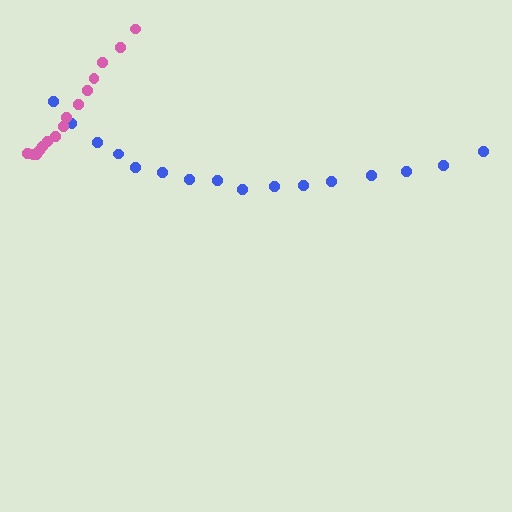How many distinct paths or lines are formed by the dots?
There are 2 distinct paths.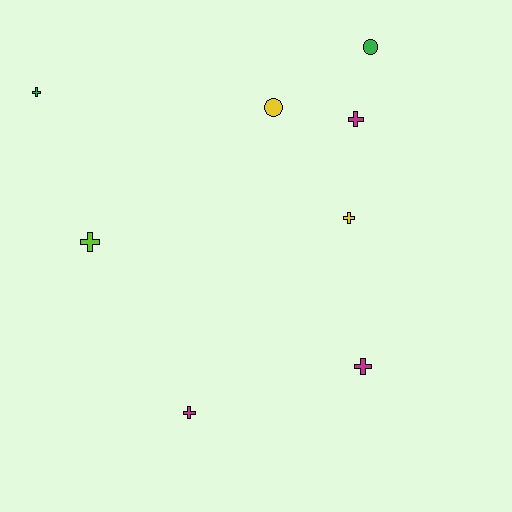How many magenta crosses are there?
There are 3 magenta crosses.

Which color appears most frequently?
Magenta, with 3 objects.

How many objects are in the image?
There are 8 objects.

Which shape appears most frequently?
Cross, with 6 objects.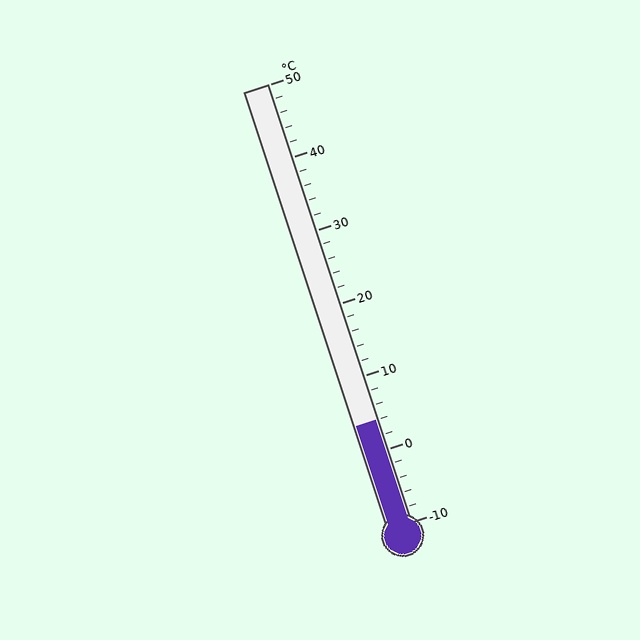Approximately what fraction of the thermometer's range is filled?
The thermometer is filled to approximately 25% of its range.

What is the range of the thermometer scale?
The thermometer scale ranges from -10°C to 50°C.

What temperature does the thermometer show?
The thermometer shows approximately 4°C.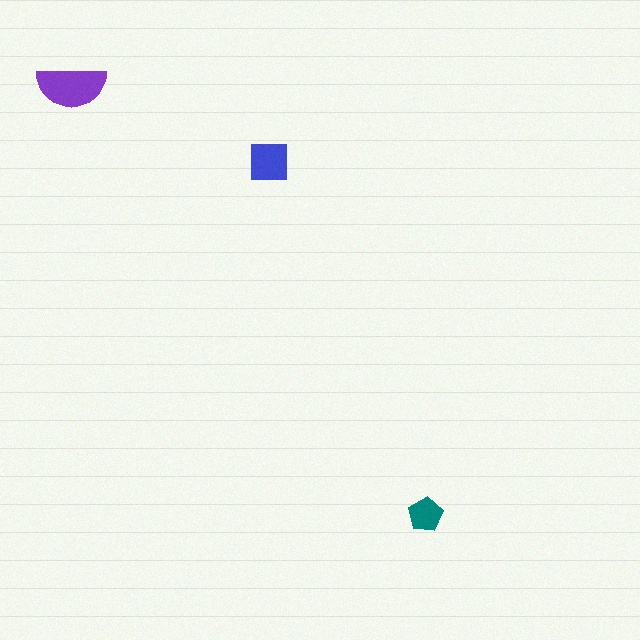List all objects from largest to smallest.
The purple semicircle, the blue square, the teal pentagon.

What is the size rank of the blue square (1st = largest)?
2nd.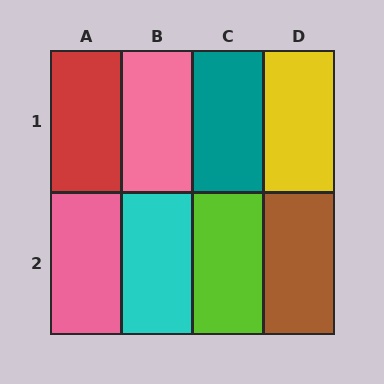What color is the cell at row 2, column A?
Pink.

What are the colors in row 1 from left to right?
Red, pink, teal, yellow.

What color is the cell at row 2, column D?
Brown.